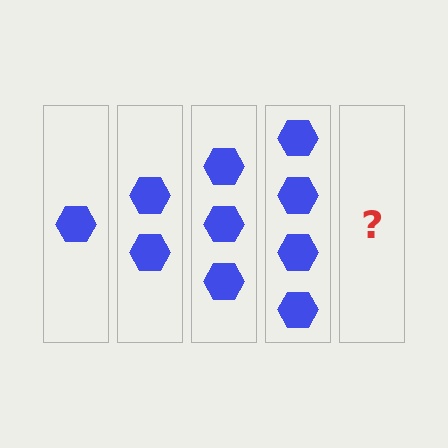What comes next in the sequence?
The next element should be 5 hexagons.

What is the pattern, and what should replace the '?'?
The pattern is that each step adds one more hexagon. The '?' should be 5 hexagons.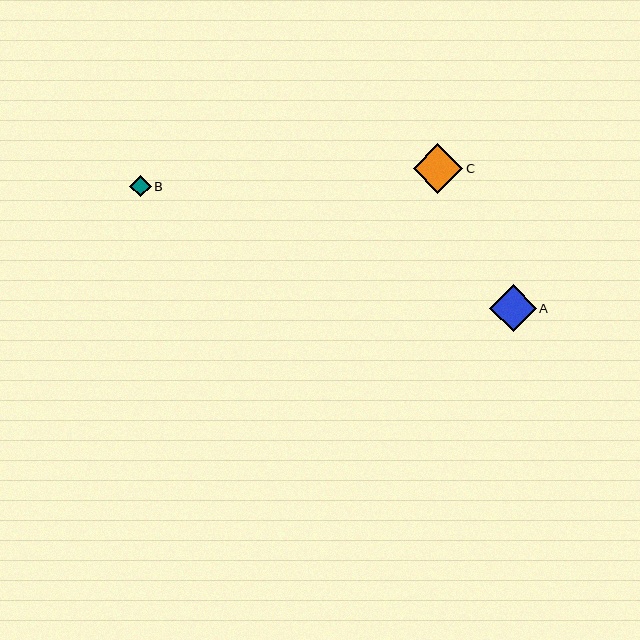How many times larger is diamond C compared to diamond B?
Diamond C is approximately 2.3 times the size of diamond B.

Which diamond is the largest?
Diamond C is the largest with a size of approximately 50 pixels.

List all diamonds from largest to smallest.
From largest to smallest: C, A, B.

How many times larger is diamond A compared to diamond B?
Diamond A is approximately 2.2 times the size of diamond B.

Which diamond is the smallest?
Diamond B is the smallest with a size of approximately 21 pixels.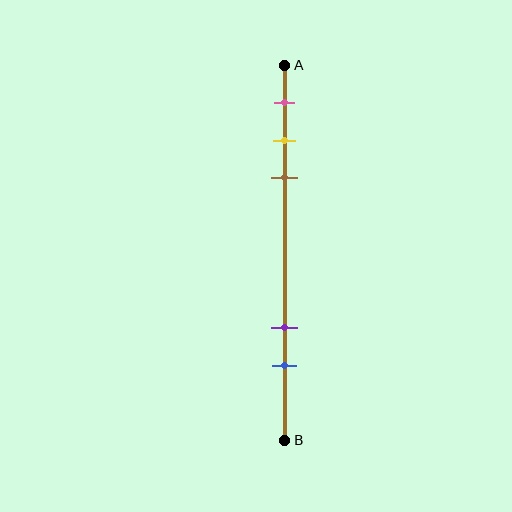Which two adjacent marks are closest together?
The yellow and brown marks are the closest adjacent pair.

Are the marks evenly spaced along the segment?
No, the marks are not evenly spaced.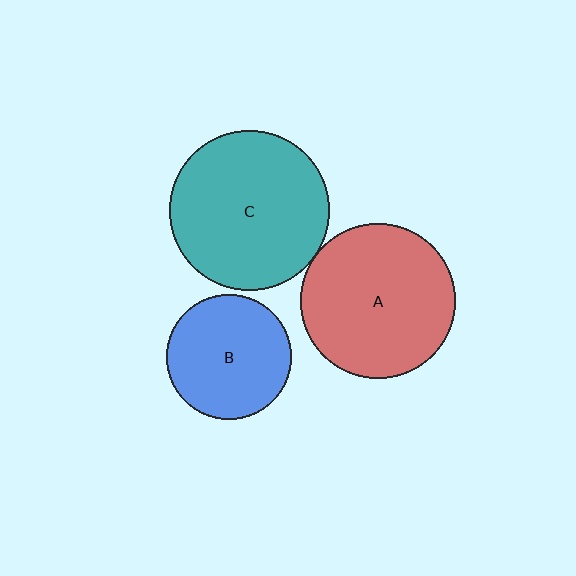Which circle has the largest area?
Circle C (teal).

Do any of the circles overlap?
No, none of the circles overlap.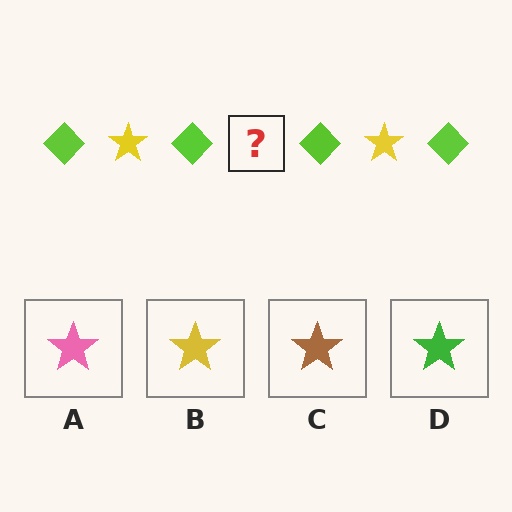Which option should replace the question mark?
Option B.